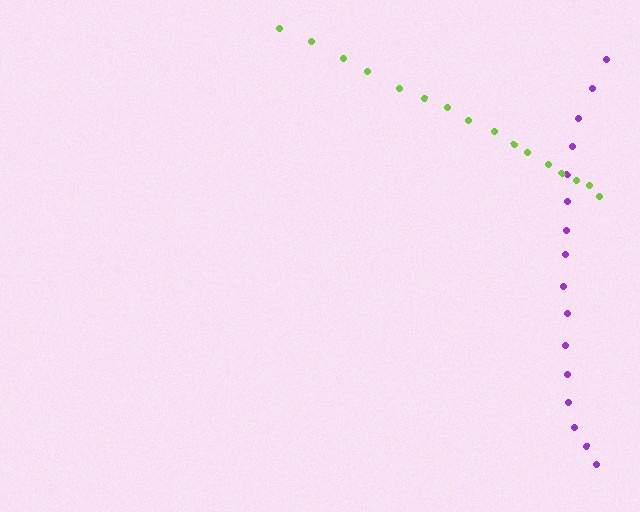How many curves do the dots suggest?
There are 2 distinct paths.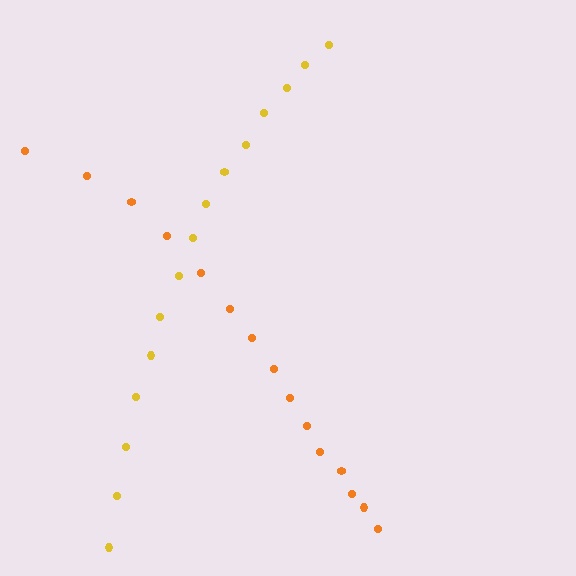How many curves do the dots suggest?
There are 2 distinct paths.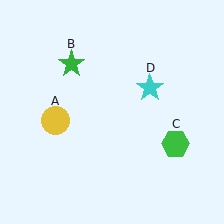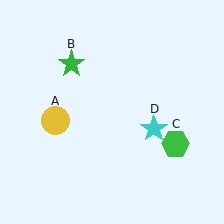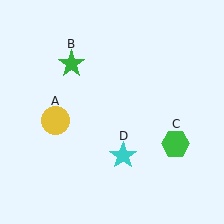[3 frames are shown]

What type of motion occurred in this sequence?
The cyan star (object D) rotated clockwise around the center of the scene.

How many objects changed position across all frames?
1 object changed position: cyan star (object D).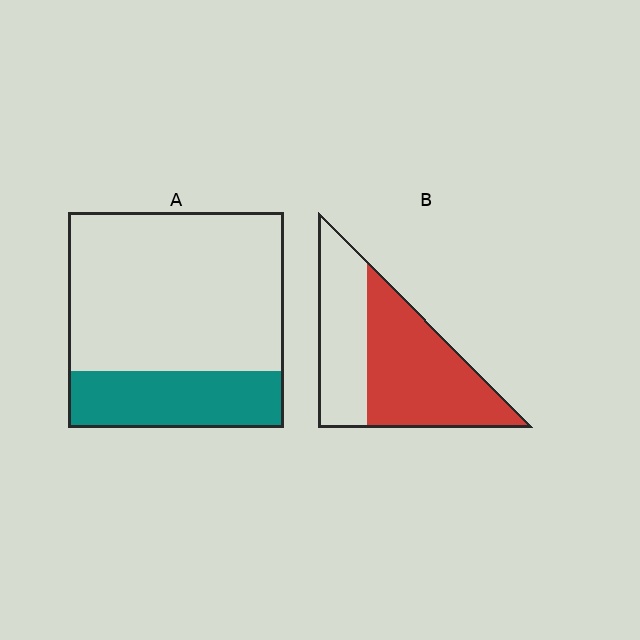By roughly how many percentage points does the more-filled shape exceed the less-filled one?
By roughly 35 percentage points (B over A).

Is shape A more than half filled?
No.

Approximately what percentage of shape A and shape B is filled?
A is approximately 25% and B is approximately 60%.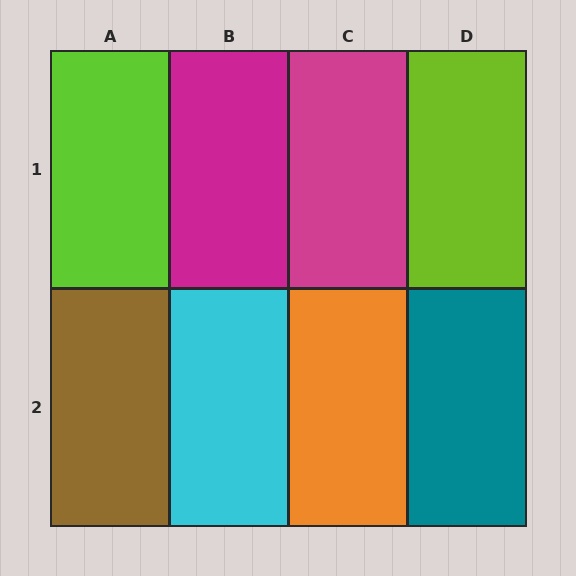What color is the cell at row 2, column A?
Brown.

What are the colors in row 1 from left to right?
Lime, magenta, magenta, lime.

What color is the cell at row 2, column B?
Cyan.